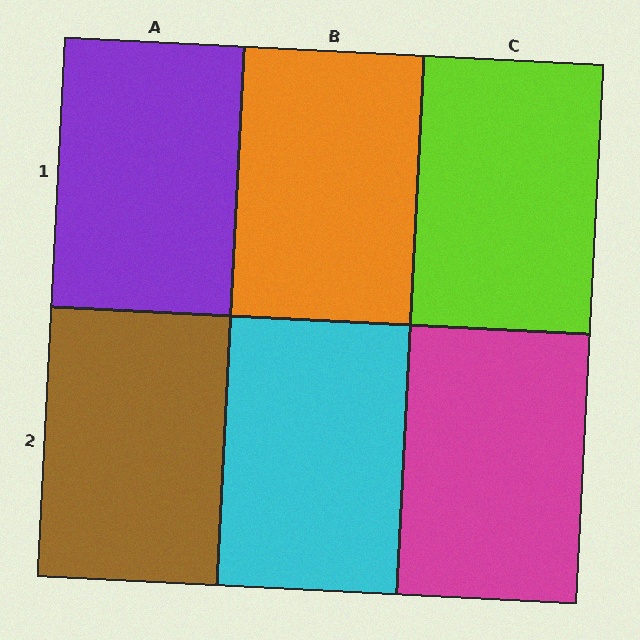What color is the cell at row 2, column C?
Magenta.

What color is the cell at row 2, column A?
Brown.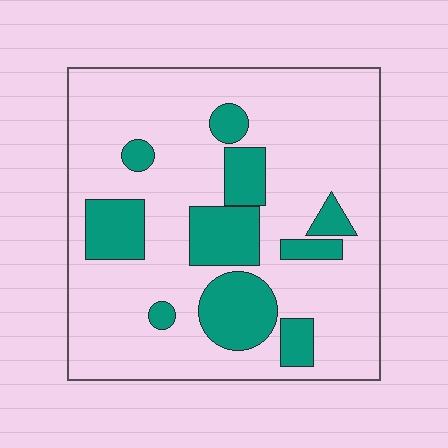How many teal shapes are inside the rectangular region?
10.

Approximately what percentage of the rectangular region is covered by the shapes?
Approximately 25%.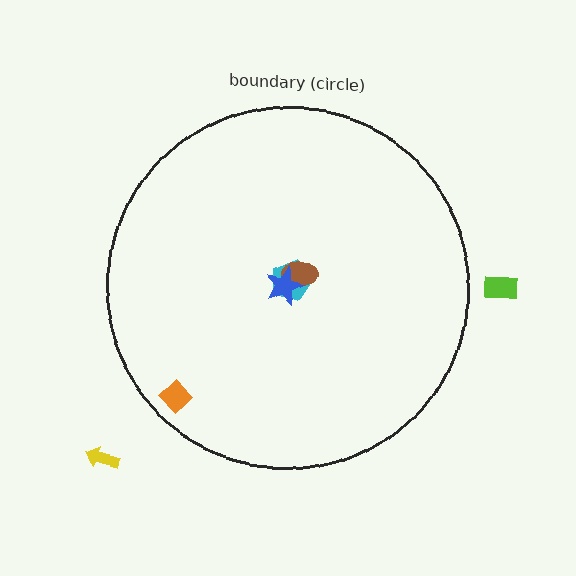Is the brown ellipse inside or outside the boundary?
Inside.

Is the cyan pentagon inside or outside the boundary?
Inside.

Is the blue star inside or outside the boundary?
Inside.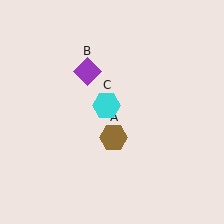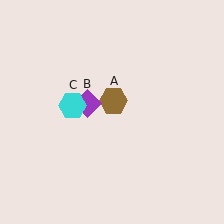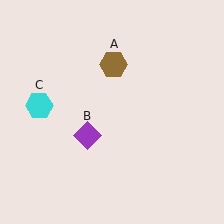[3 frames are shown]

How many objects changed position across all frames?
3 objects changed position: brown hexagon (object A), purple diamond (object B), cyan hexagon (object C).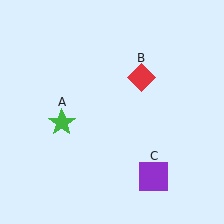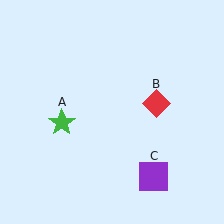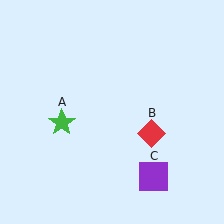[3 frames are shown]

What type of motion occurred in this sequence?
The red diamond (object B) rotated clockwise around the center of the scene.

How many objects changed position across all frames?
1 object changed position: red diamond (object B).